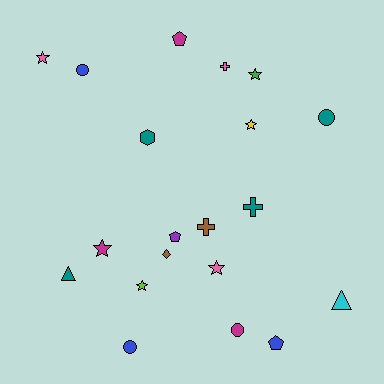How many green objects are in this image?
There is 1 green object.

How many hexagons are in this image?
There is 1 hexagon.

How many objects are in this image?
There are 20 objects.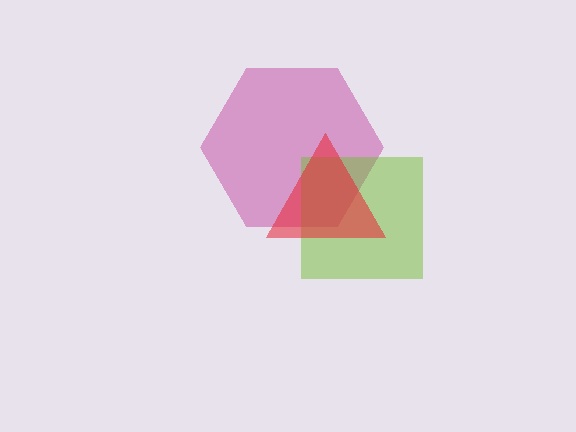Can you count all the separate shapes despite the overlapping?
Yes, there are 3 separate shapes.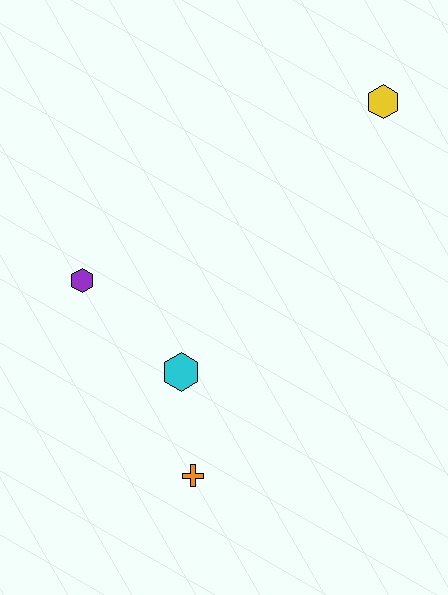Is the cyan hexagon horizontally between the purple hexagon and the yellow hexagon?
Yes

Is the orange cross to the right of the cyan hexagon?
Yes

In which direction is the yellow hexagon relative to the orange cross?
The yellow hexagon is above the orange cross.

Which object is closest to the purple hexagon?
The cyan hexagon is closest to the purple hexagon.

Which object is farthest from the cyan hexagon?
The yellow hexagon is farthest from the cyan hexagon.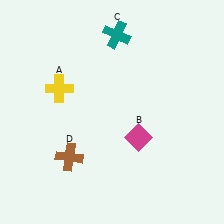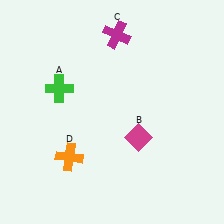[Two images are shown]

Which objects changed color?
A changed from yellow to green. C changed from teal to magenta. D changed from brown to orange.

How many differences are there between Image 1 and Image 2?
There are 3 differences between the two images.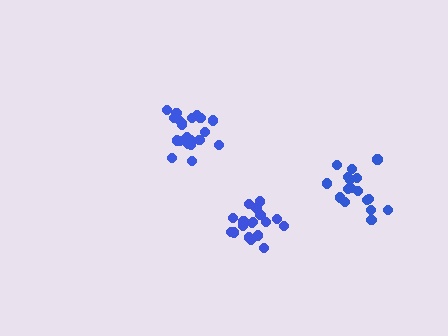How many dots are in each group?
Group 1: 17 dots, Group 2: 21 dots, Group 3: 18 dots (56 total).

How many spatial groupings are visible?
There are 3 spatial groupings.